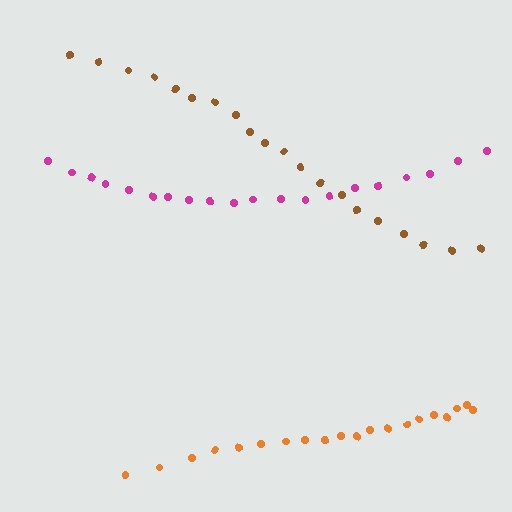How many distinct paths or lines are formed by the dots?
There are 3 distinct paths.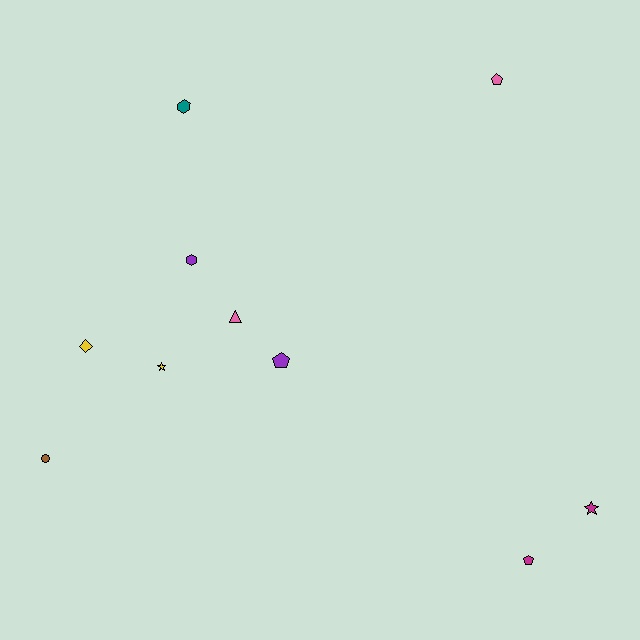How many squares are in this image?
There are no squares.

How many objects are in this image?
There are 10 objects.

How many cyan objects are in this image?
There are no cyan objects.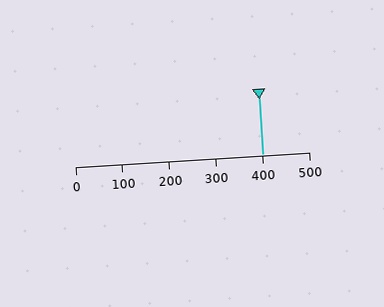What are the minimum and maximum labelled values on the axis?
The axis runs from 0 to 500.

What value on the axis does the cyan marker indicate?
The marker indicates approximately 400.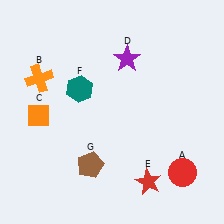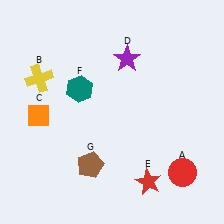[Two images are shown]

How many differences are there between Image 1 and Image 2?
There is 1 difference between the two images.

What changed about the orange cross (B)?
In Image 1, B is orange. In Image 2, it changed to yellow.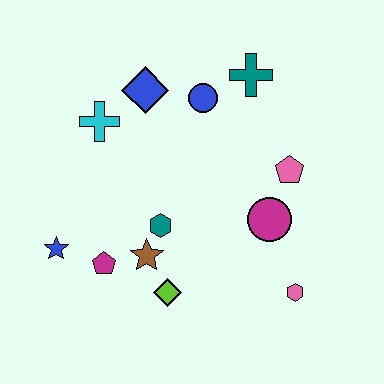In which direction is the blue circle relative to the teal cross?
The blue circle is to the left of the teal cross.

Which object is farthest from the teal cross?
The blue star is farthest from the teal cross.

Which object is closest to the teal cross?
The blue circle is closest to the teal cross.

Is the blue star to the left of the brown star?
Yes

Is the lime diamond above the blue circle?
No